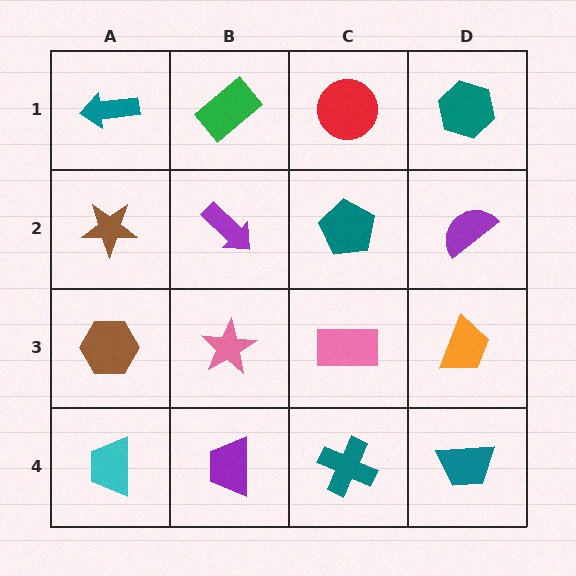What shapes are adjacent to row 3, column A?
A brown star (row 2, column A), a cyan trapezoid (row 4, column A), a pink star (row 3, column B).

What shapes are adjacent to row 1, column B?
A purple arrow (row 2, column B), a teal arrow (row 1, column A), a red circle (row 1, column C).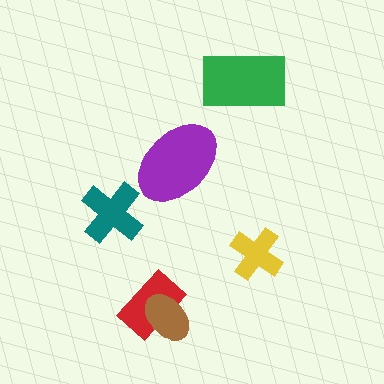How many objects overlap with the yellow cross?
0 objects overlap with the yellow cross.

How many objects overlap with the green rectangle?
0 objects overlap with the green rectangle.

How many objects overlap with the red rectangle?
1 object overlaps with the red rectangle.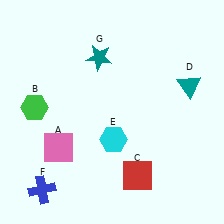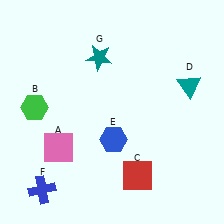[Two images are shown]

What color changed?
The hexagon (E) changed from cyan in Image 1 to blue in Image 2.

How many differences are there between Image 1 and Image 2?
There is 1 difference between the two images.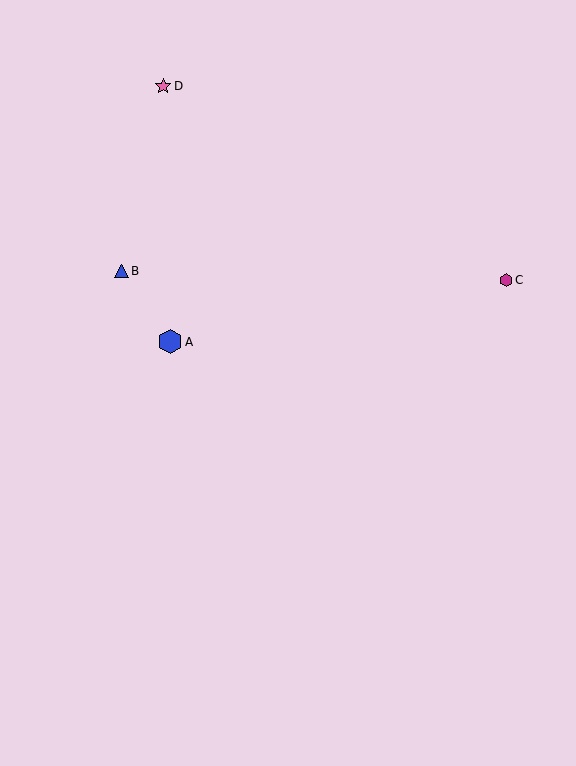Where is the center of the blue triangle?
The center of the blue triangle is at (121, 271).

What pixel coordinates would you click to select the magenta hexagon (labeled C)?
Click at (506, 280) to select the magenta hexagon C.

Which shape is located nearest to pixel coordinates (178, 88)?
The pink star (labeled D) at (163, 86) is nearest to that location.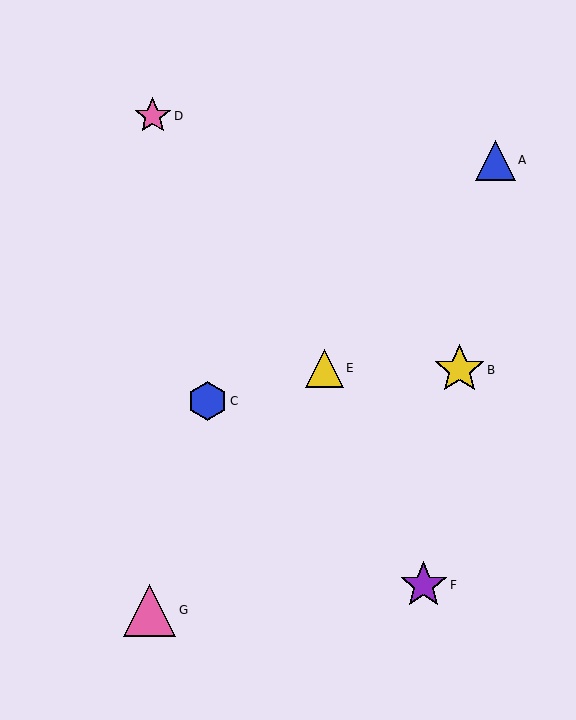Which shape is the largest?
The pink triangle (labeled G) is the largest.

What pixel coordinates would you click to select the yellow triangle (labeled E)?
Click at (325, 368) to select the yellow triangle E.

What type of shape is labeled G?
Shape G is a pink triangle.